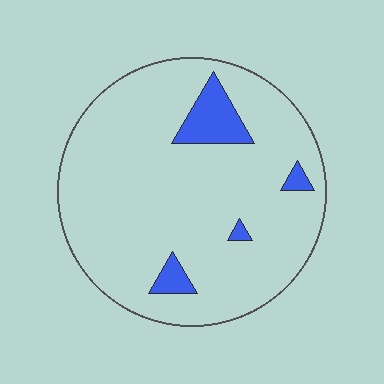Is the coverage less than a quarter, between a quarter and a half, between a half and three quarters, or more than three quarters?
Less than a quarter.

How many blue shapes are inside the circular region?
4.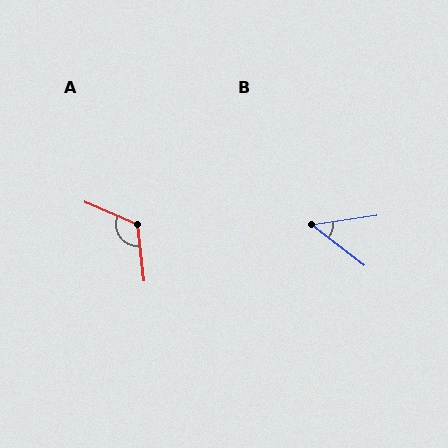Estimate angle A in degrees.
Approximately 119 degrees.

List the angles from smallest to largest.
B (46°), A (119°).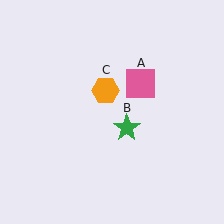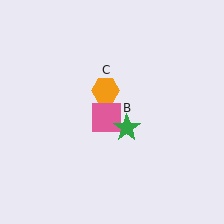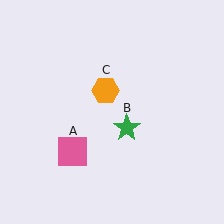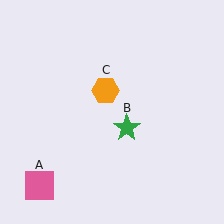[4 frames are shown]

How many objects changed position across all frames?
1 object changed position: pink square (object A).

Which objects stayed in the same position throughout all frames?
Green star (object B) and orange hexagon (object C) remained stationary.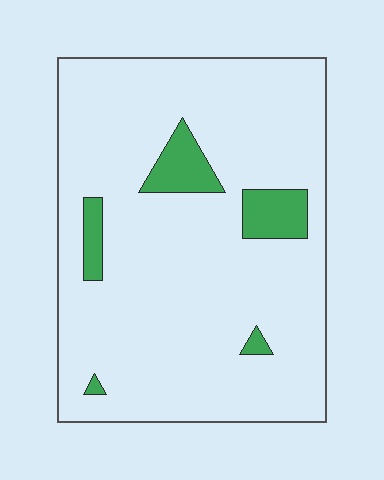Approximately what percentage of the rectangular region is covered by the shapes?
Approximately 10%.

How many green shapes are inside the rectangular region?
5.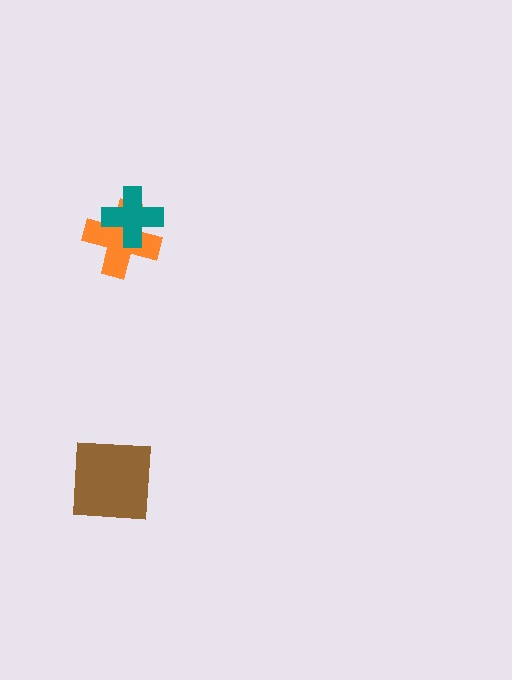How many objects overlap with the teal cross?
1 object overlaps with the teal cross.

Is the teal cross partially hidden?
No, no other shape covers it.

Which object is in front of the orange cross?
The teal cross is in front of the orange cross.